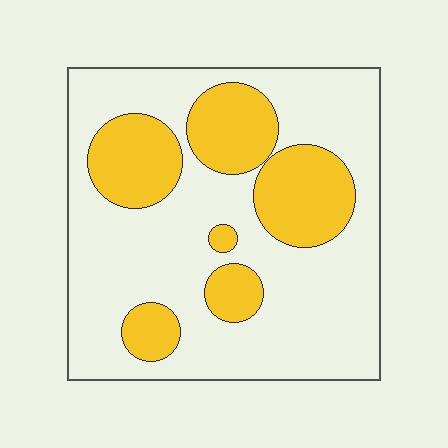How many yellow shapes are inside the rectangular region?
6.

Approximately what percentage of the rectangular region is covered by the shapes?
Approximately 30%.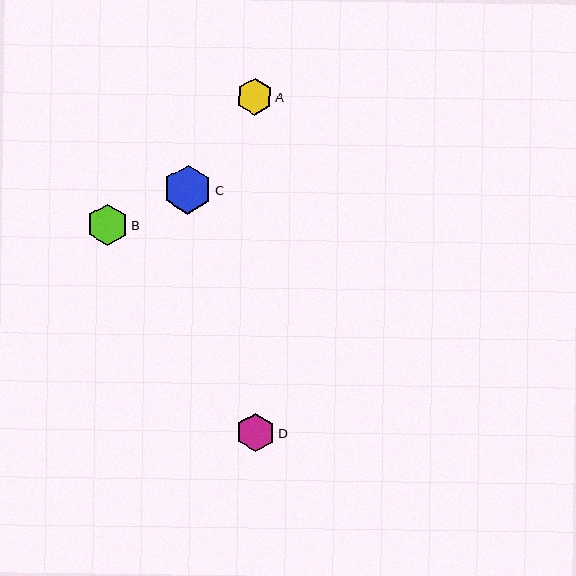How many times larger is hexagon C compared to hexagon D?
Hexagon C is approximately 1.3 times the size of hexagon D.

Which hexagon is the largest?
Hexagon C is the largest with a size of approximately 48 pixels.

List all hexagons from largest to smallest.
From largest to smallest: C, B, D, A.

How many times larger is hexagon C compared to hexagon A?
Hexagon C is approximately 1.3 times the size of hexagon A.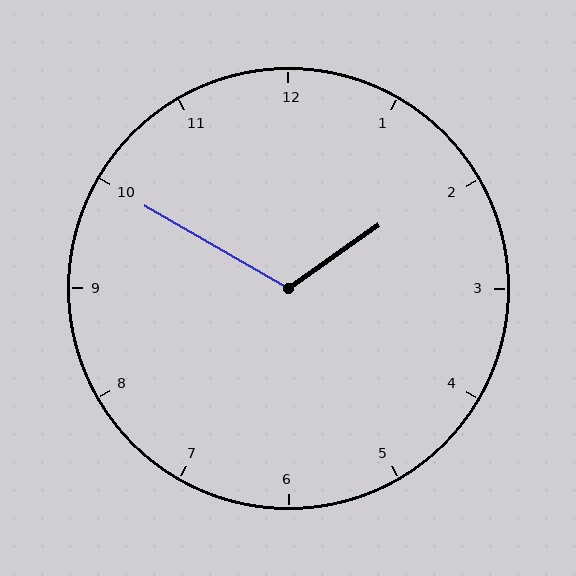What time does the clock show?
1:50.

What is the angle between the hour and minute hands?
Approximately 115 degrees.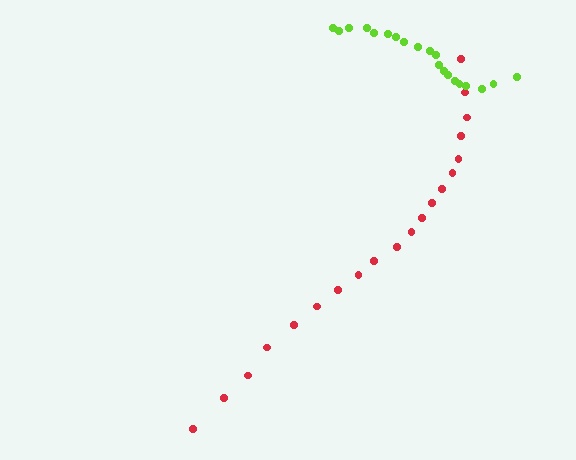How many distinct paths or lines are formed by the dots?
There are 2 distinct paths.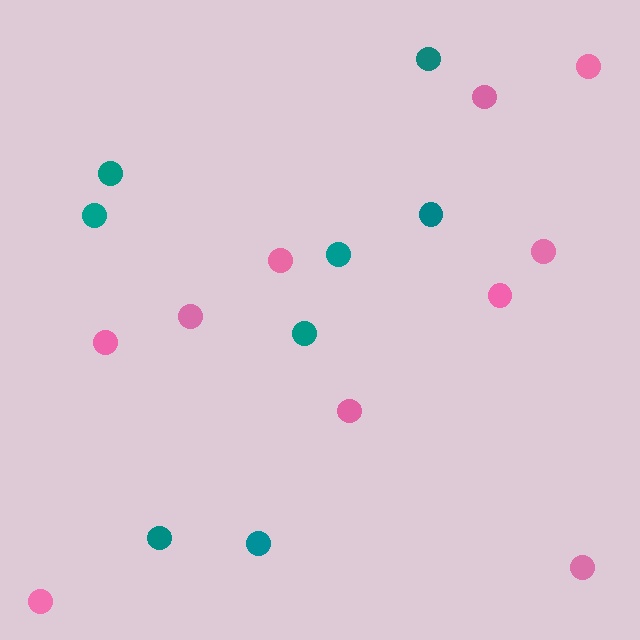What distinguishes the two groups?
There are 2 groups: one group of pink circles (10) and one group of teal circles (8).